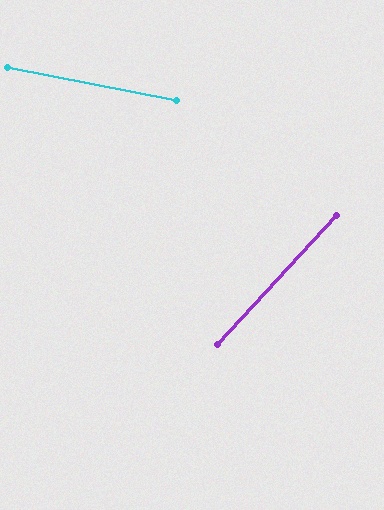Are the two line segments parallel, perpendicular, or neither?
Neither parallel nor perpendicular — they differ by about 58°.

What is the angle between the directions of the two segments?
Approximately 58 degrees.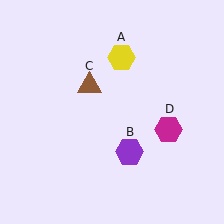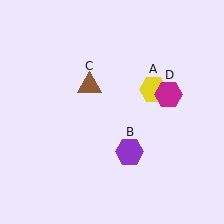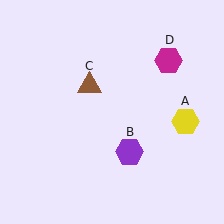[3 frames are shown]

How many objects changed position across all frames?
2 objects changed position: yellow hexagon (object A), magenta hexagon (object D).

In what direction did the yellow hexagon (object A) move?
The yellow hexagon (object A) moved down and to the right.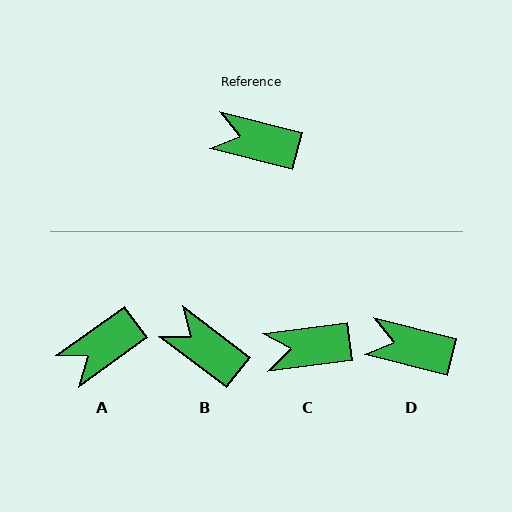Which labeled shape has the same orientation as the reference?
D.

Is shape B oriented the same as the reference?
No, it is off by about 23 degrees.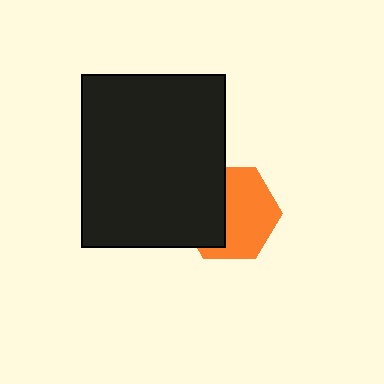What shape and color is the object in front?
The object in front is a black rectangle.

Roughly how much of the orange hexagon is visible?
About half of it is visible (roughly 60%).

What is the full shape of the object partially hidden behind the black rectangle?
The partially hidden object is an orange hexagon.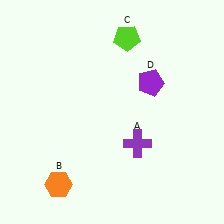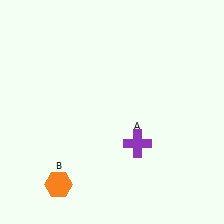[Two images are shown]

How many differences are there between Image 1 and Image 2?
There are 2 differences between the two images.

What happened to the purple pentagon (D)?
The purple pentagon (D) was removed in Image 2. It was in the top-right area of Image 1.